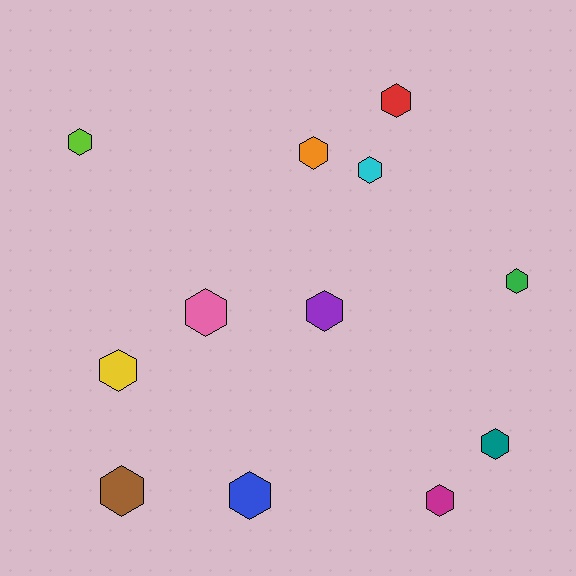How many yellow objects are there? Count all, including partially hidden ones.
There is 1 yellow object.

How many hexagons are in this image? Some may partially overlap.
There are 12 hexagons.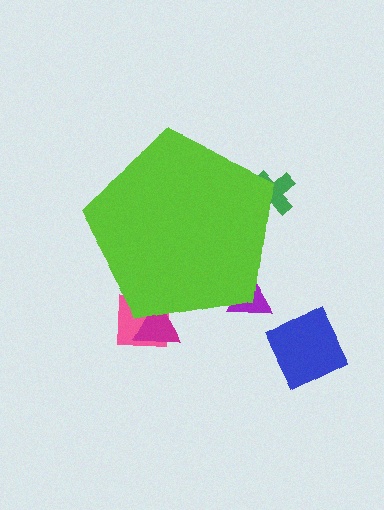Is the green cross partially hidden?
Yes, the green cross is partially hidden behind the lime pentagon.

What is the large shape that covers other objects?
A lime pentagon.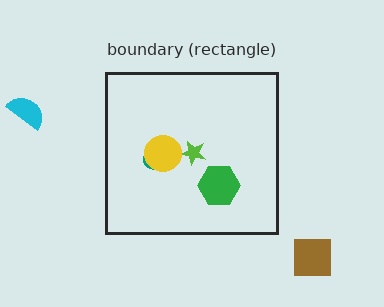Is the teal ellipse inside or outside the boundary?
Inside.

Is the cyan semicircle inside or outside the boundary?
Outside.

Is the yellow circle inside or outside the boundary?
Inside.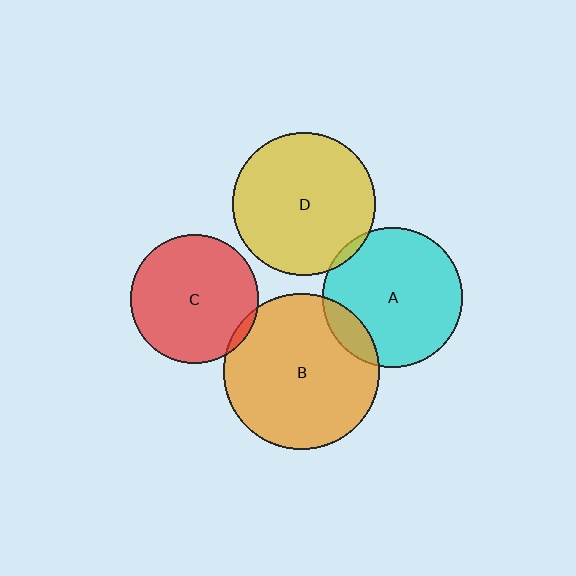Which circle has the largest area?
Circle B (orange).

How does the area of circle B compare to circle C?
Approximately 1.5 times.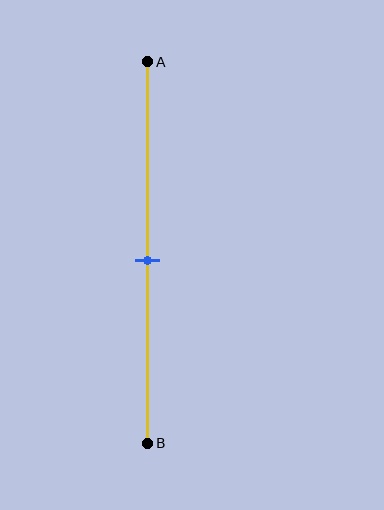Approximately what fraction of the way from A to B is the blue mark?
The blue mark is approximately 50% of the way from A to B.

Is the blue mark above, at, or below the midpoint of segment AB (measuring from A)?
The blue mark is approximately at the midpoint of segment AB.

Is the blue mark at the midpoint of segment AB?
Yes, the mark is approximately at the midpoint.